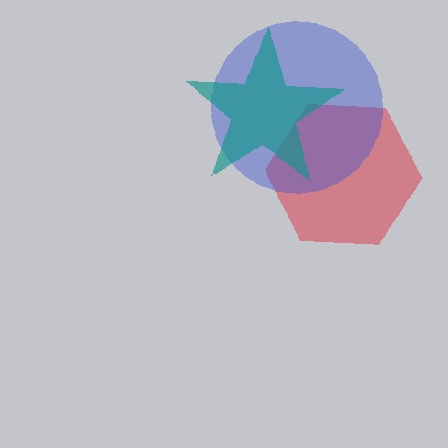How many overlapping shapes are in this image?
There are 3 overlapping shapes in the image.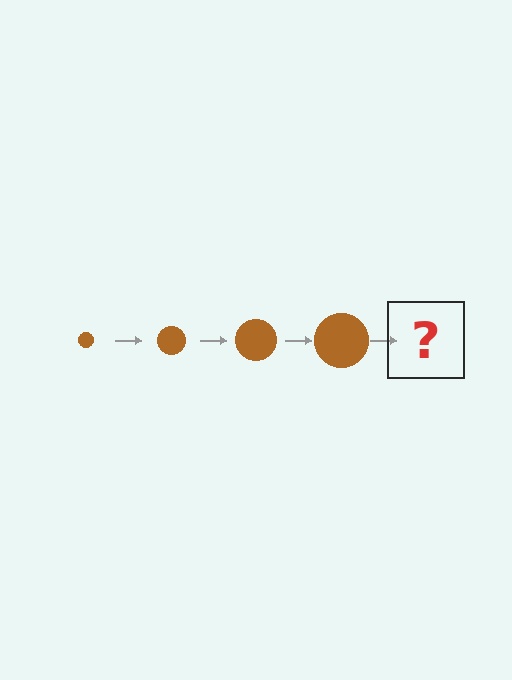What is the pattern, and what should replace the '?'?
The pattern is that the circle gets progressively larger each step. The '?' should be a brown circle, larger than the previous one.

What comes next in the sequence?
The next element should be a brown circle, larger than the previous one.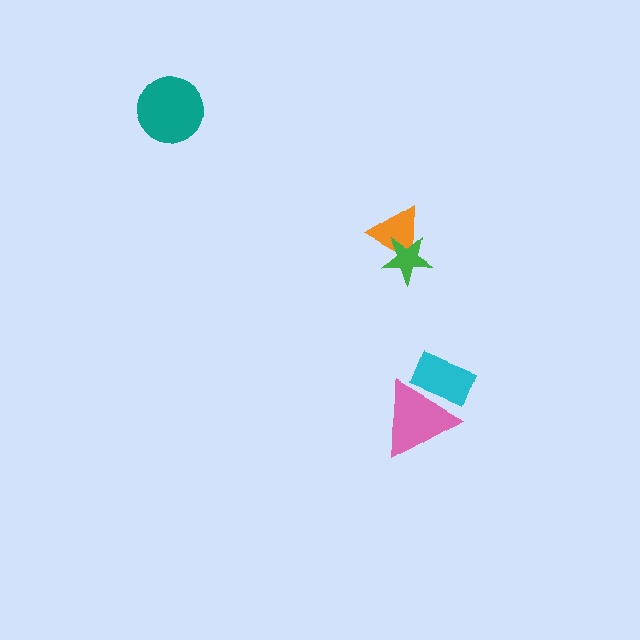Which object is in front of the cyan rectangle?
The pink triangle is in front of the cyan rectangle.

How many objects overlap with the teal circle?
0 objects overlap with the teal circle.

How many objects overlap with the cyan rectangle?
1 object overlaps with the cyan rectangle.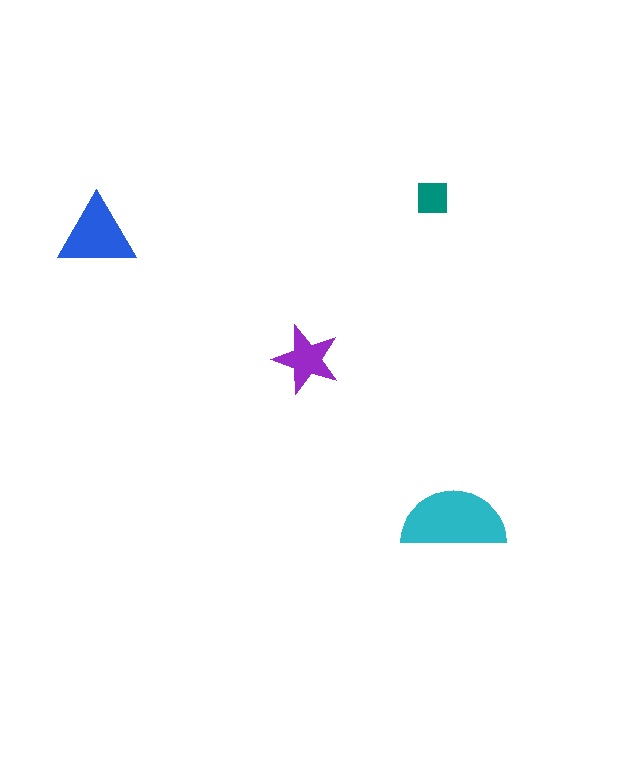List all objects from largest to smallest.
The cyan semicircle, the blue triangle, the purple star, the teal square.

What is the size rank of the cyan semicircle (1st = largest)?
1st.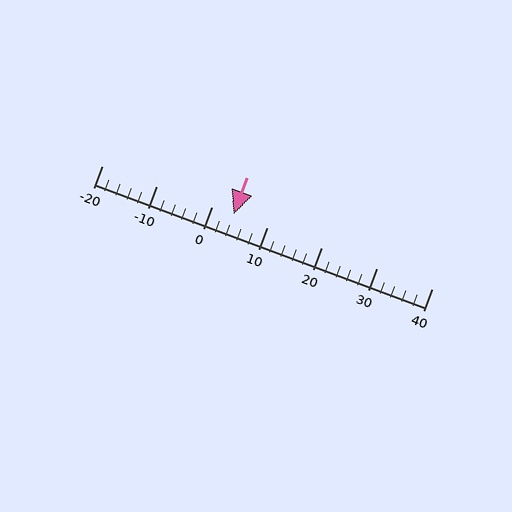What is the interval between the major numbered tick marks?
The major tick marks are spaced 10 units apart.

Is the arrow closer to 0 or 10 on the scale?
The arrow is closer to 0.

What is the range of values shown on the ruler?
The ruler shows values from -20 to 40.